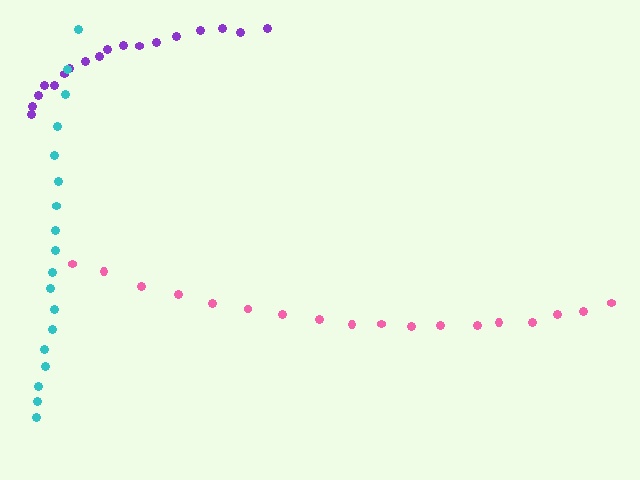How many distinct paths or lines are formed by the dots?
There are 3 distinct paths.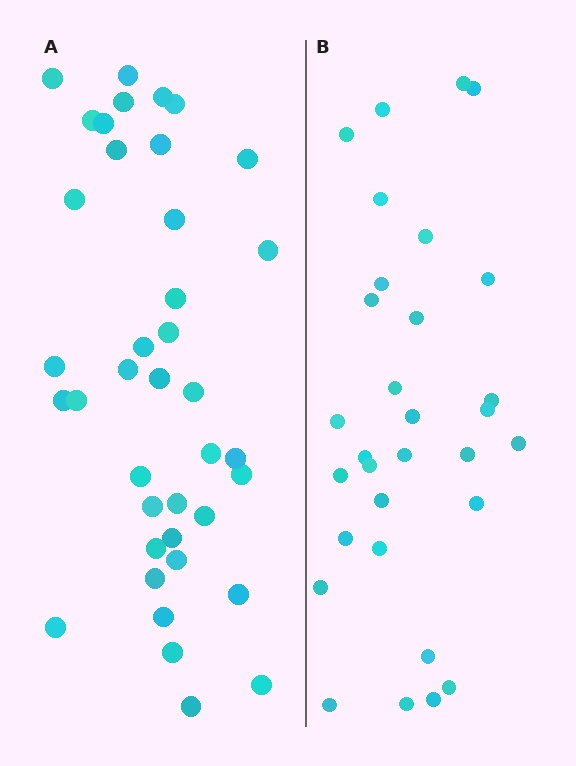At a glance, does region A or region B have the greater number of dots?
Region A (the left region) has more dots.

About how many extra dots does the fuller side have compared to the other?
Region A has roughly 8 or so more dots than region B.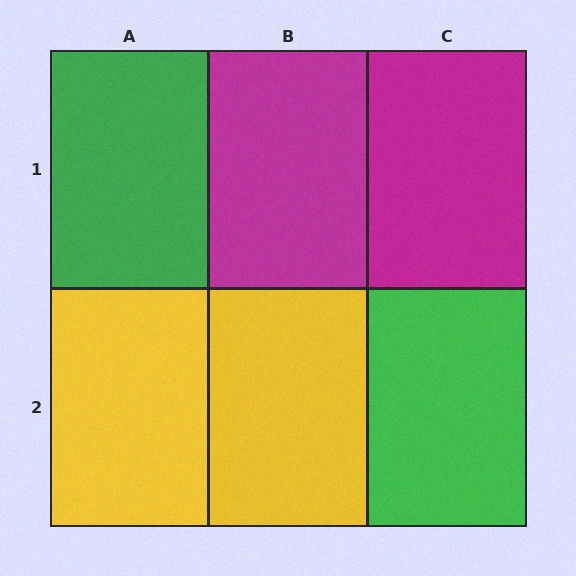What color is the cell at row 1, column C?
Magenta.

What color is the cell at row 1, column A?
Green.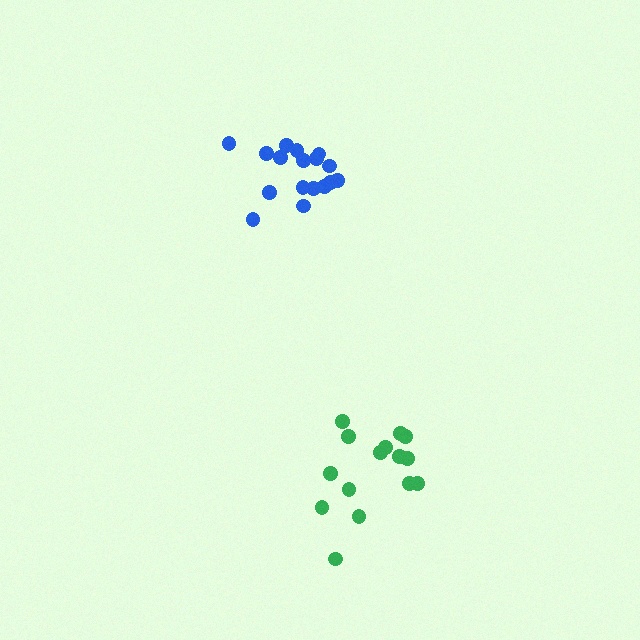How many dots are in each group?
Group 1: 16 dots, Group 2: 17 dots (33 total).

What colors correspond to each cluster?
The clusters are colored: green, blue.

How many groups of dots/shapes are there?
There are 2 groups.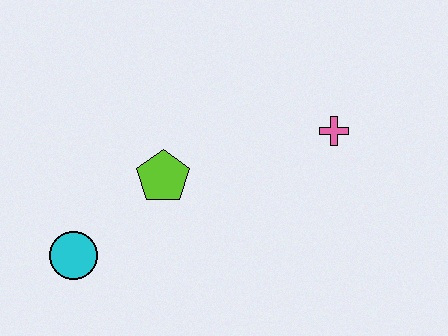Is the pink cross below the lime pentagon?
No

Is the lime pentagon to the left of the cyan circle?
No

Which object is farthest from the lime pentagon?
The pink cross is farthest from the lime pentagon.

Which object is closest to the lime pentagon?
The cyan circle is closest to the lime pentagon.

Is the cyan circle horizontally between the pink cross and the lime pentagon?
No